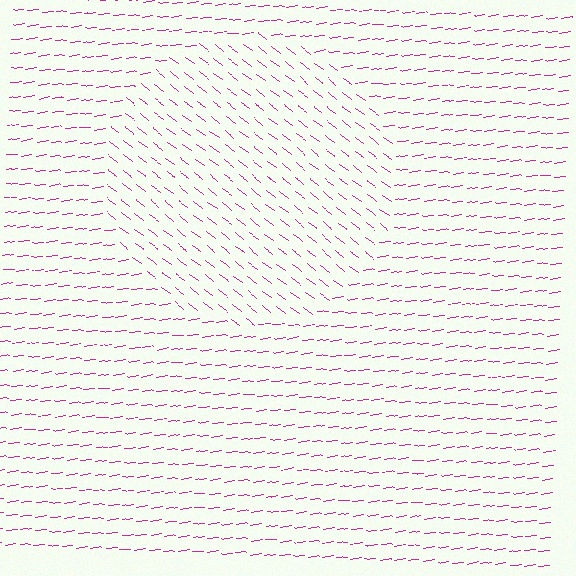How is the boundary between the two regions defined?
The boundary is defined purely by a change in line orientation (approximately 45 degrees difference). All lines are the same color and thickness.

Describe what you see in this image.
The image is filled with small magenta line segments. A circle region in the image has lines oriented differently from the surrounding lines, creating a visible texture boundary.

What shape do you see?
I see a circle.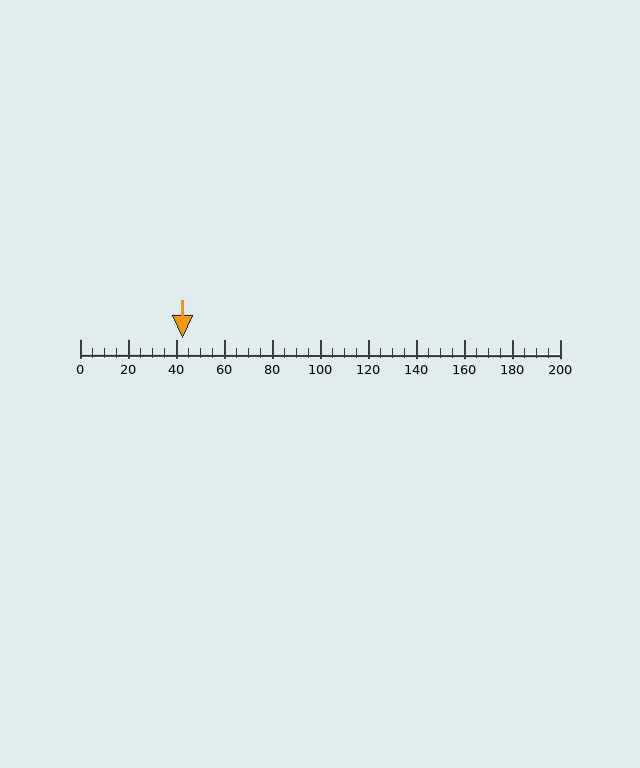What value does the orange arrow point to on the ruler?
The orange arrow points to approximately 43.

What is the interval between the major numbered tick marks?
The major tick marks are spaced 20 units apart.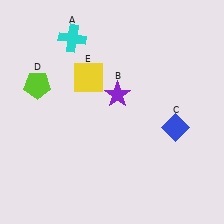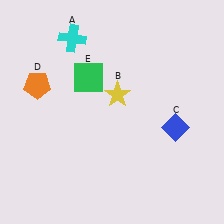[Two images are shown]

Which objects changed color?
B changed from purple to yellow. D changed from lime to orange. E changed from yellow to green.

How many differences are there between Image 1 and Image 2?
There are 3 differences between the two images.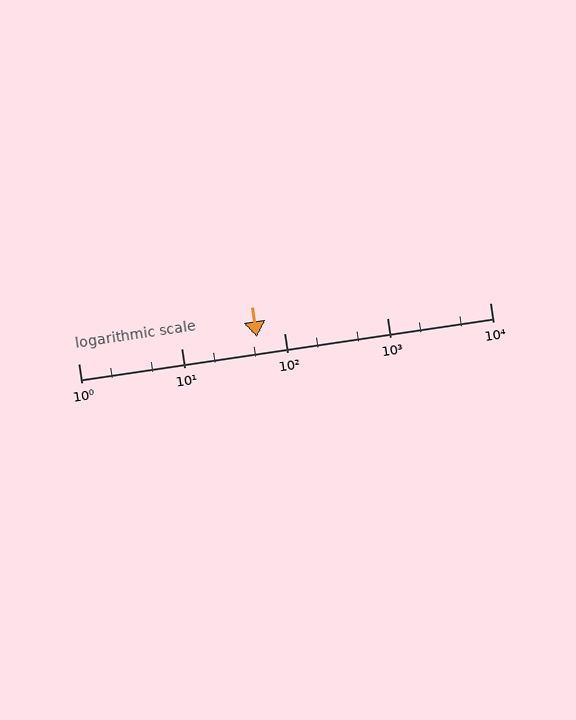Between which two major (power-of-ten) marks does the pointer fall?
The pointer is between 10 and 100.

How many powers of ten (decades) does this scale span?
The scale spans 4 decades, from 1 to 10000.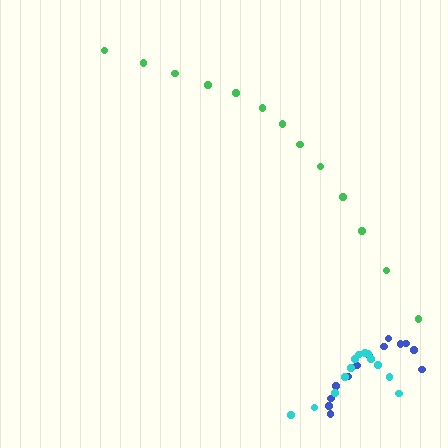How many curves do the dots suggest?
There are 3 distinct paths.